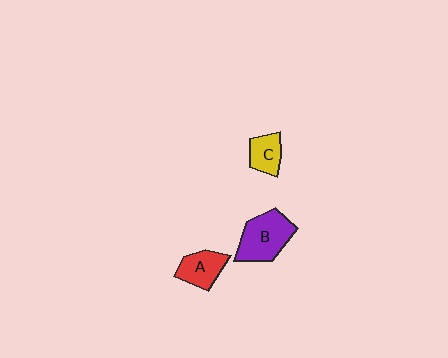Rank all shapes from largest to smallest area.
From largest to smallest: B (purple), A (red), C (yellow).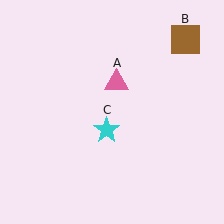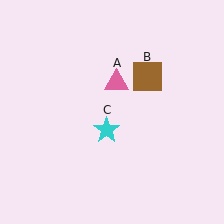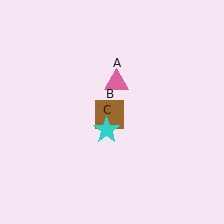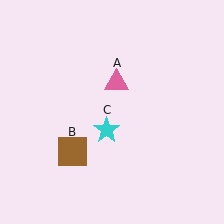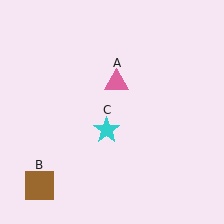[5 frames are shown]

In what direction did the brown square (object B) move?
The brown square (object B) moved down and to the left.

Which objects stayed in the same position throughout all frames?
Pink triangle (object A) and cyan star (object C) remained stationary.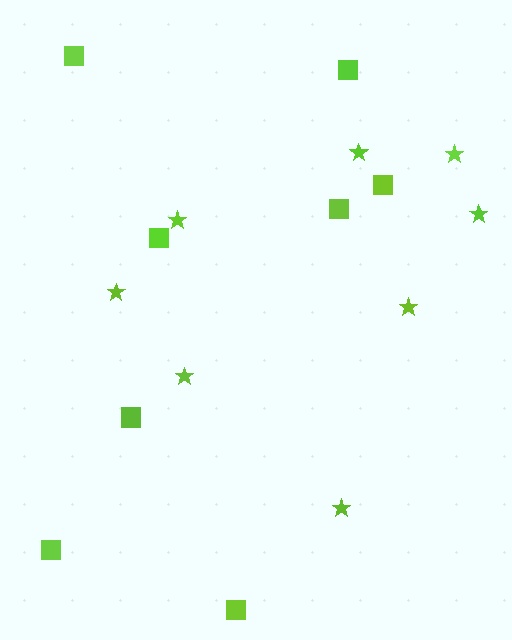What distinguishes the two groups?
There are 2 groups: one group of stars (8) and one group of squares (8).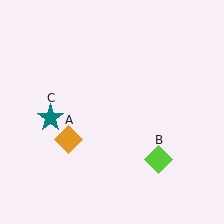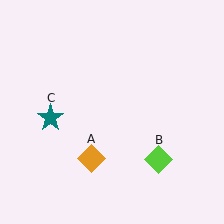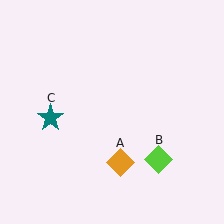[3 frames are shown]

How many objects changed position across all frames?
1 object changed position: orange diamond (object A).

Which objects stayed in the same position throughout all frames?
Lime diamond (object B) and teal star (object C) remained stationary.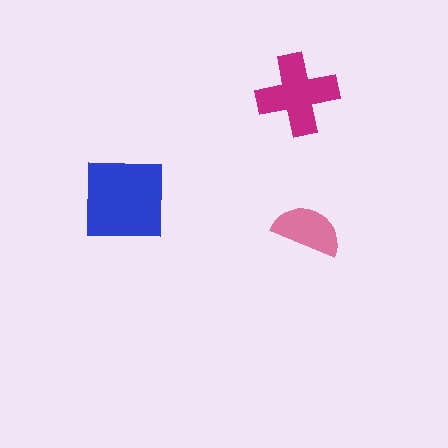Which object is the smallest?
The pink semicircle.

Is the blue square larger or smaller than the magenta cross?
Larger.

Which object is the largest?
The blue square.